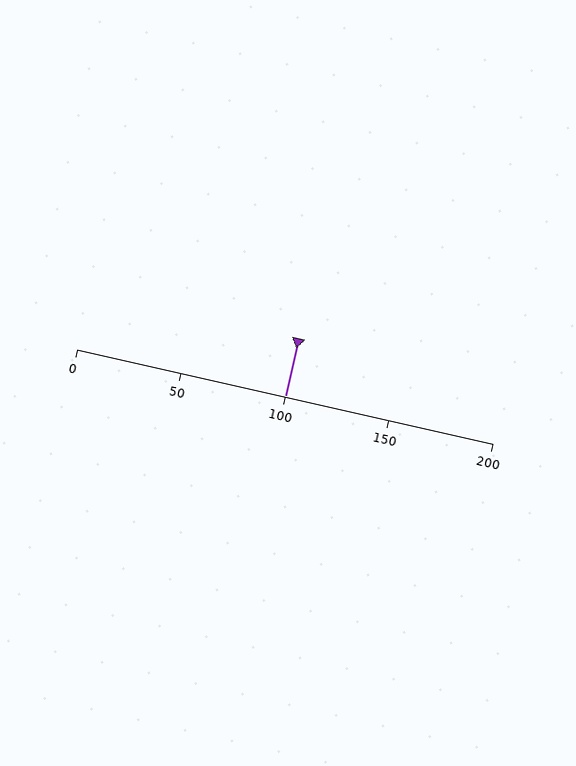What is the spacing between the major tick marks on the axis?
The major ticks are spaced 50 apart.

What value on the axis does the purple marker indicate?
The marker indicates approximately 100.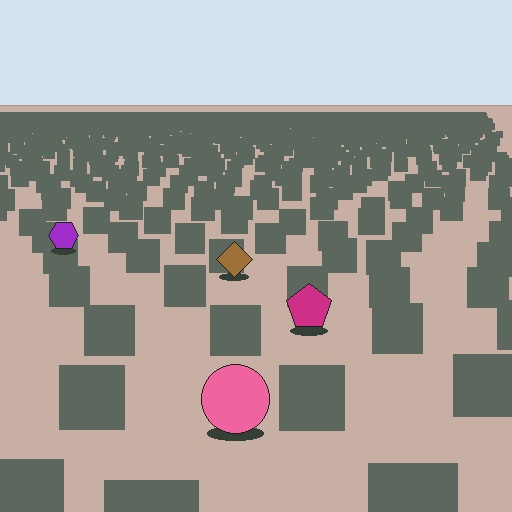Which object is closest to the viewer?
The pink circle is closest. The texture marks near it are larger and more spread out.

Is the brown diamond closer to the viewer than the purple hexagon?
Yes. The brown diamond is closer — you can tell from the texture gradient: the ground texture is coarser near it.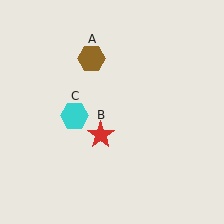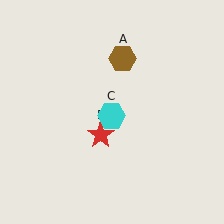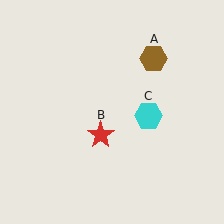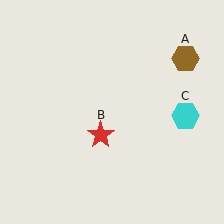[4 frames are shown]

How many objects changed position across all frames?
2 objects changed position: brown hexagon (object A), cyan hexagon (object C).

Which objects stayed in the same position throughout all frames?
Red star (object B) remained stationary.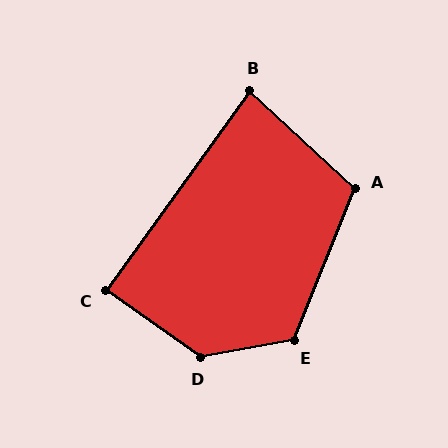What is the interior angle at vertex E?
Approximately 123 degrees (obtuse).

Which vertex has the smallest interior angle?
B, at approximately 83 degrees.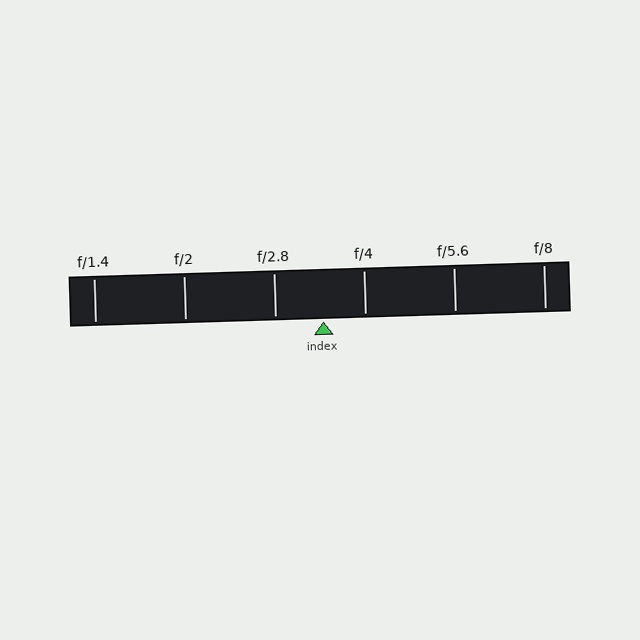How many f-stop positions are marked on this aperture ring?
There are 6 f-stop positions marked.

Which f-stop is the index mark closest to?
The index mark is closest to f/4.